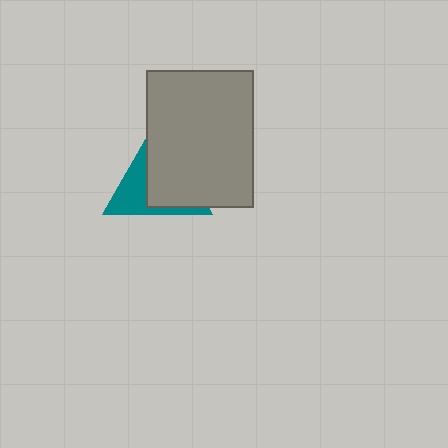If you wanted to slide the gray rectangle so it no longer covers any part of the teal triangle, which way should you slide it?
Slide it right — that is the most direct way to separate the two shapes.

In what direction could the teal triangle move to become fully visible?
The teal triangle could move left. That would shift it out from behind the gray rectangle entirely.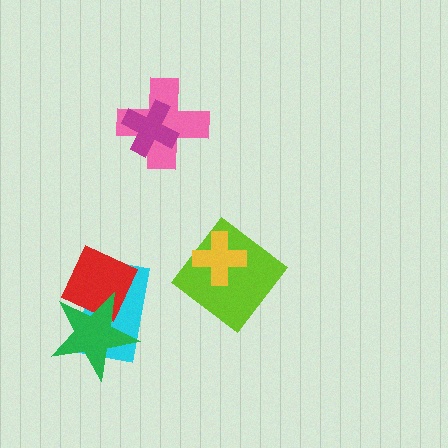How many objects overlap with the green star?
2 objects overlap with the green star.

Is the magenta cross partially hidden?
No, no other shape covers it.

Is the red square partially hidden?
Yes, it is partially covered by another shape.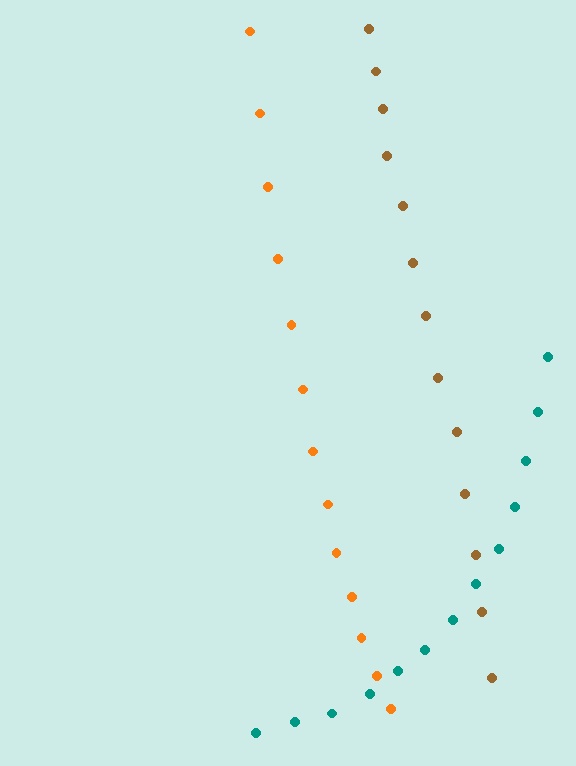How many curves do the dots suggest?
There are 3 distinct paths.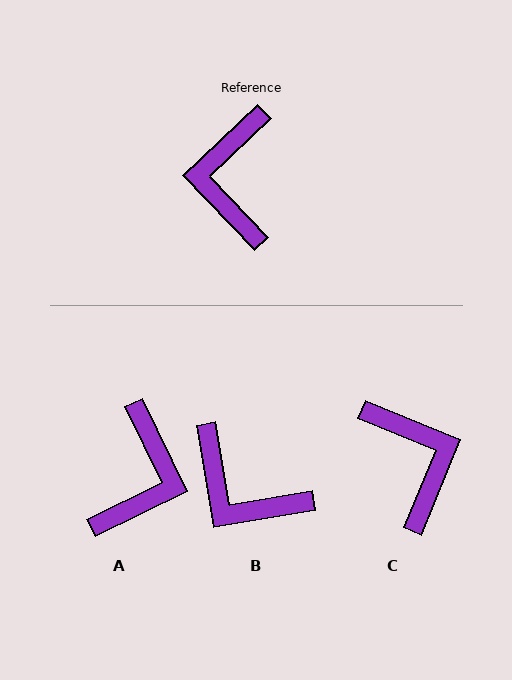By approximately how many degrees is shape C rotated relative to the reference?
Approximately 156 degrees clockwise.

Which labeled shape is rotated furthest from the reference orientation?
A, about 163 degrees away.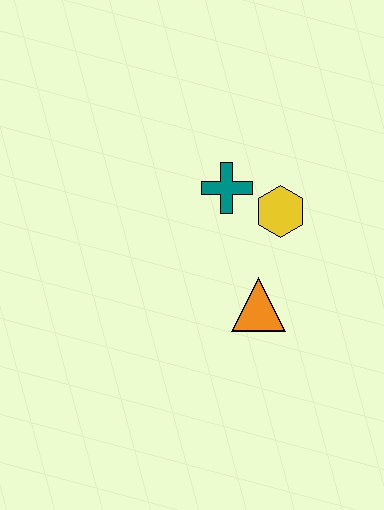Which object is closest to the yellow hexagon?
The teal cross is closest to the yellow hexagon.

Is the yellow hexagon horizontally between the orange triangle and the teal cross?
No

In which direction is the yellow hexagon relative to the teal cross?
The yellow hexagon is to the right of the teal cross.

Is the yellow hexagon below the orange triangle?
No